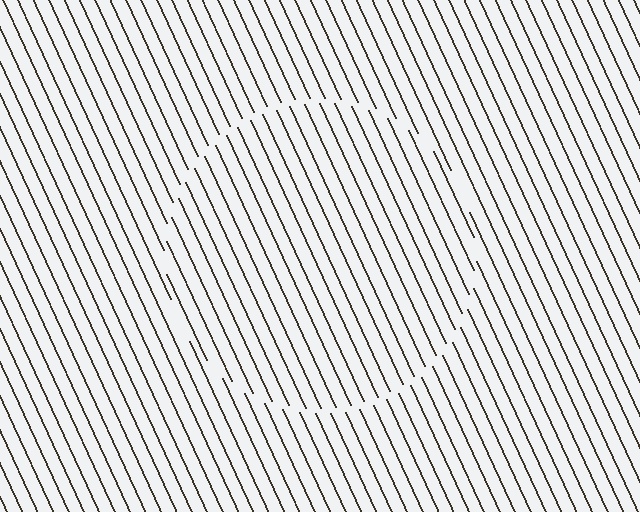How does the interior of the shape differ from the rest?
The interior of the shape contains the same grating, shifted by half a period — the contour is defined by the phase discontinuity where line-ends from the inner and outer gratings abut.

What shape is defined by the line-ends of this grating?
An illusory circle. The interior of the shape contains the same grating, shifted by half a period — the contour is defined by the phase discontinuity where line-ends from the inner and outer gratings abut.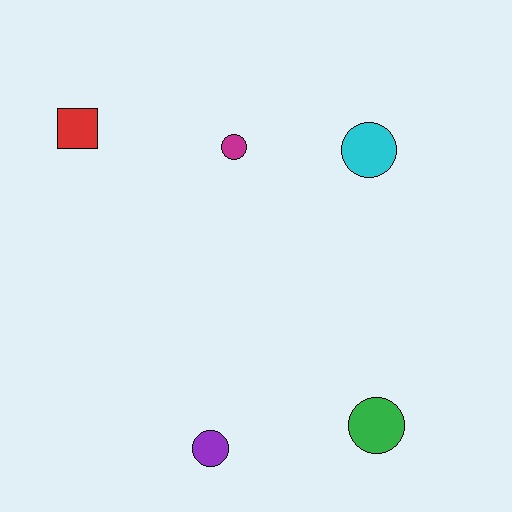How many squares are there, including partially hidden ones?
There is 1 square.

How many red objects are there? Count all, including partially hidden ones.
There is 1 red object.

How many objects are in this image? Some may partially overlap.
There are 5 objects.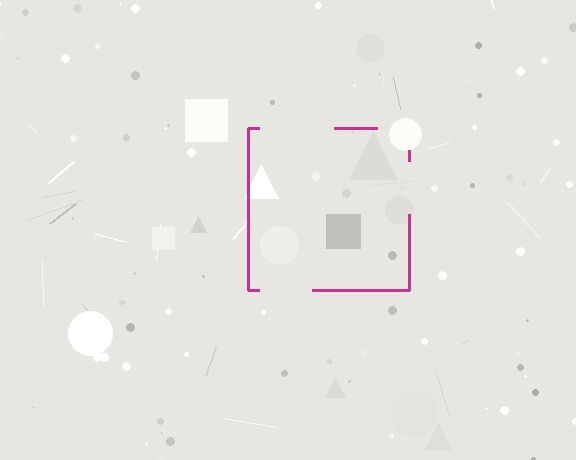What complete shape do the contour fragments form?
The contour fragments form a square.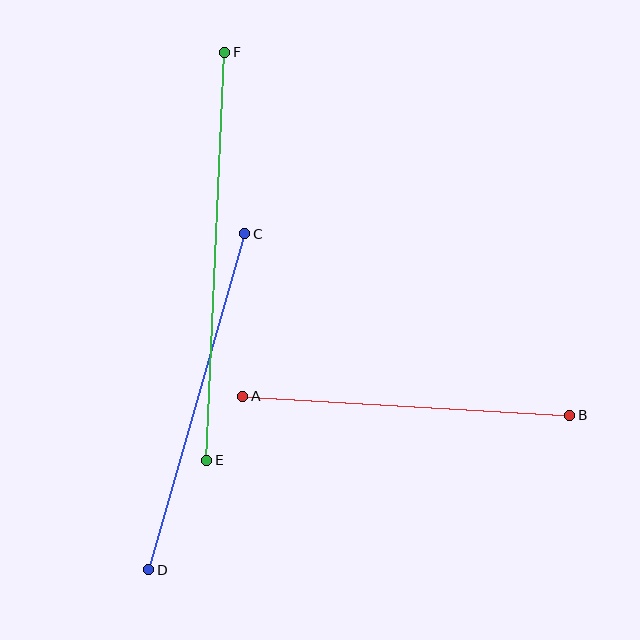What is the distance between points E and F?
The distance is approximately 408 pixels.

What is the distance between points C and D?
The distance is approximately 349 pixels.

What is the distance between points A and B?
The distance is approximately 328 pixels.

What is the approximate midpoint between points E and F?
The midpoint is at approximately (216, 256) pixels.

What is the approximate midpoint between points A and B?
The midpoint is at approximately (406, 406) pixels.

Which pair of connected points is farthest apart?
Points E and F are farthest apart.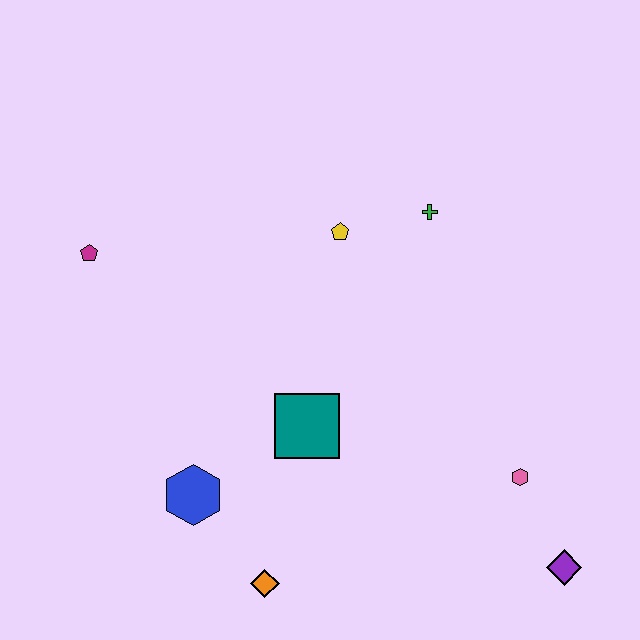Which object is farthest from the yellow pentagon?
The purple diamond is farthest from the yellow pentagon.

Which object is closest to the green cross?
The yellow pentagon is closest to the green cross.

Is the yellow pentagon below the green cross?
Yes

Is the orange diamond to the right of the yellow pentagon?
No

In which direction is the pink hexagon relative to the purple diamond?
The pink hexagon is above the purple diamond.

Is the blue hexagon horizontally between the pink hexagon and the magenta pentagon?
Yes